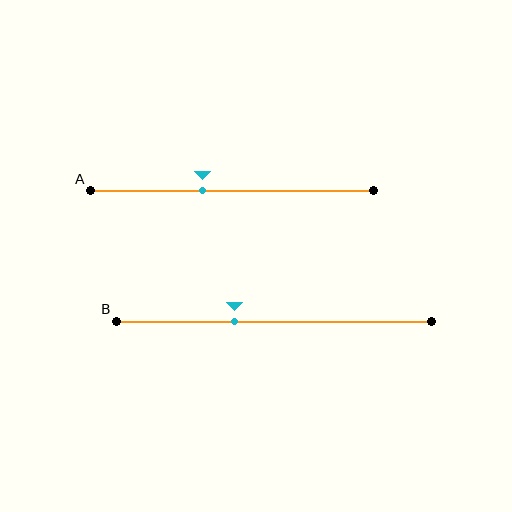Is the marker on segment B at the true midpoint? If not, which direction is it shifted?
No, the marker on segment B is shifted to the left by about 13% of the segment length.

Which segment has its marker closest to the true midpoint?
Segment A has its marker closest to the true midpoint.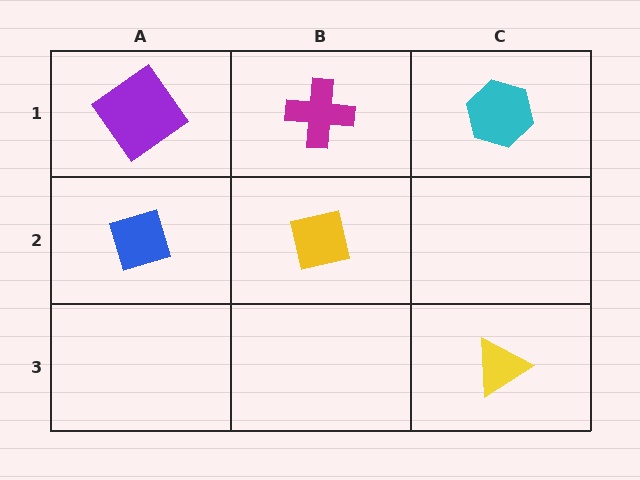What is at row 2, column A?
A blue diamond.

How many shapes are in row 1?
3 shapes.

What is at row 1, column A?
A purple diamond.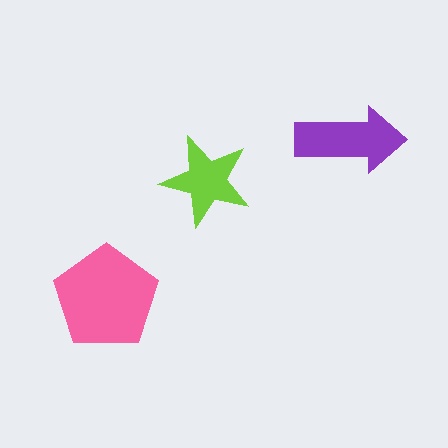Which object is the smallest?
The lime star.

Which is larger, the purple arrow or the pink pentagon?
The pink pentagon.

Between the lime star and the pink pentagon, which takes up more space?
The pink pentagon.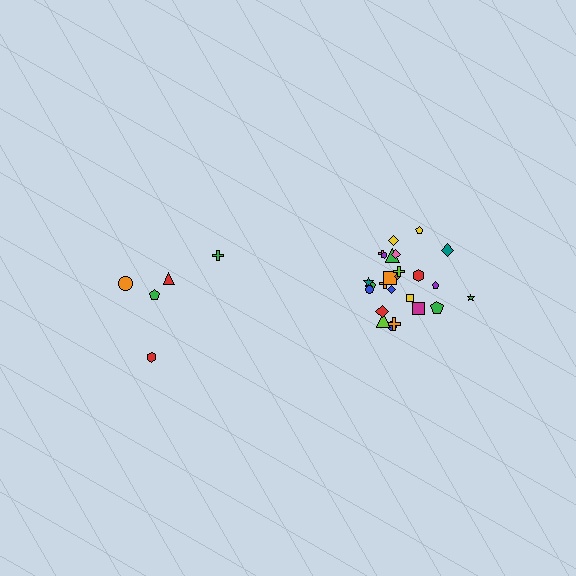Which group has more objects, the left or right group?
The right group.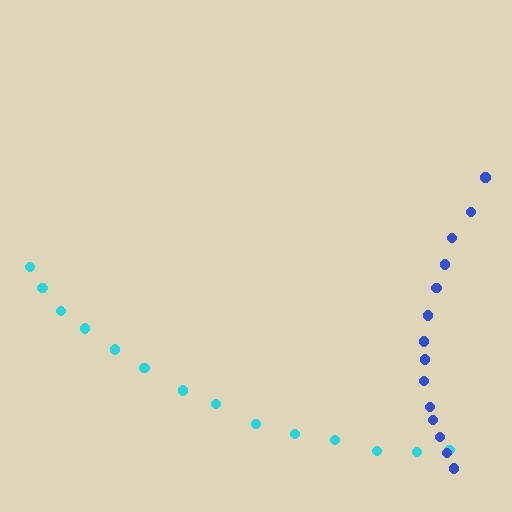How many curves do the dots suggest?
There are 2 distinct paths.